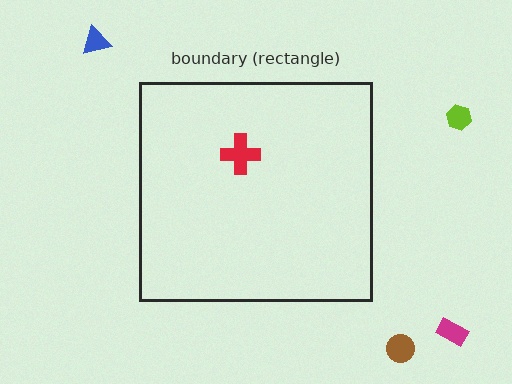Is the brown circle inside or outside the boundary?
Outside.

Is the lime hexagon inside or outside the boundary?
Outside.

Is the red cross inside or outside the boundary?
Inside.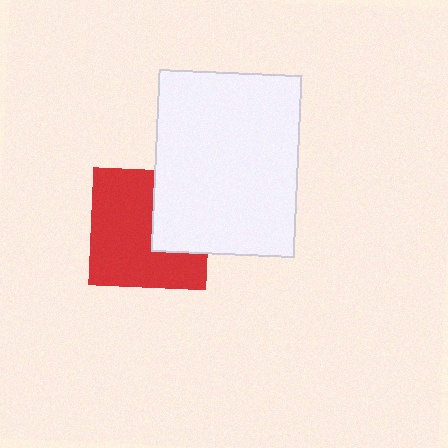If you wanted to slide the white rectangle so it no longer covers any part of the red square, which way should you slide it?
Slide it right — that is the most direct way to separate the two shapes.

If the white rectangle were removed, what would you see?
You would see the complete red square.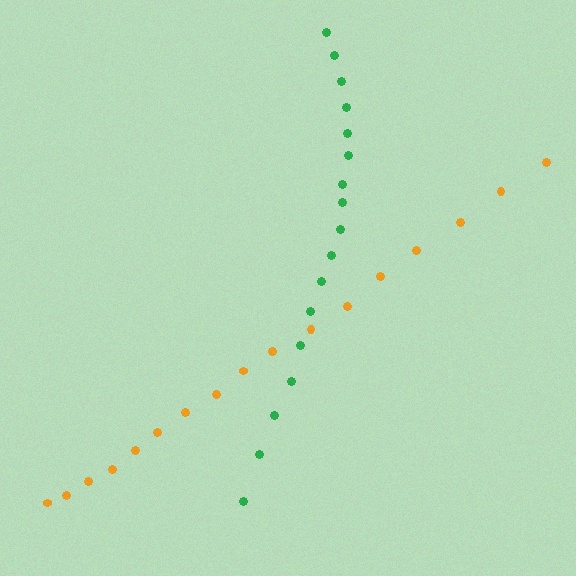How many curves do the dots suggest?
There are 2 distinct paths.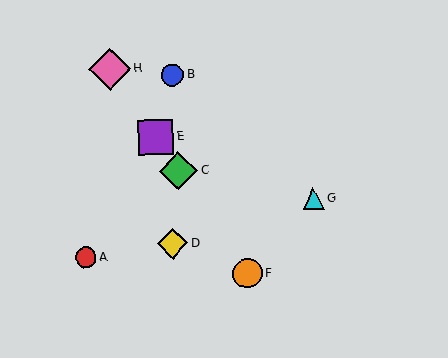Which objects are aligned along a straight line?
Objects C, E, F, H are aligned along a straight line.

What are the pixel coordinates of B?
Object B is at (172, 75).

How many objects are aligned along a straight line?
4 objects (C, E, F, H) are aligned along a straight line.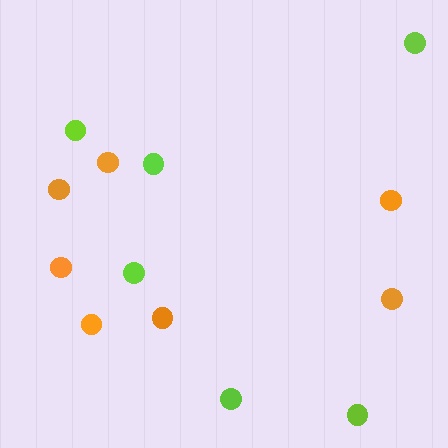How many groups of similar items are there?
There are 2 groups: one group of orange circles (7) and one group of lime circles (6).